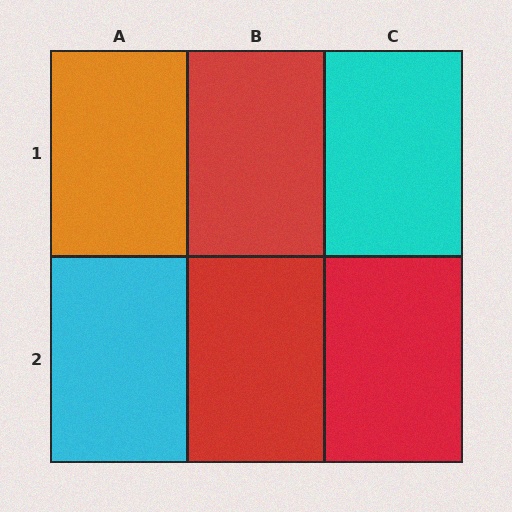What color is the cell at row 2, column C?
Red.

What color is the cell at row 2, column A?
Cyan.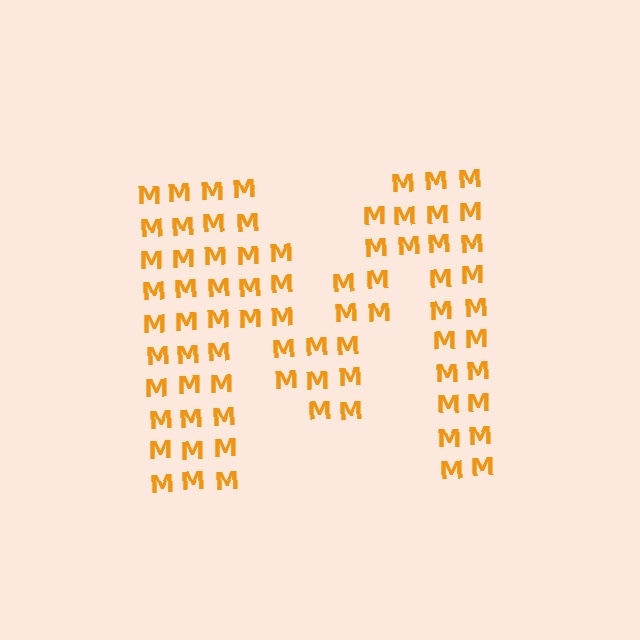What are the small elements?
The small elements are letter M's.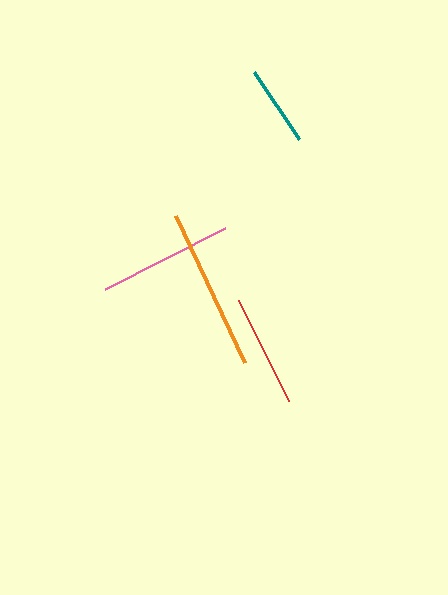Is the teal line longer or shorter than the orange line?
The orange line is longer than the teal line.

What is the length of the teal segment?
The teal segment is approximately 81 pixels long.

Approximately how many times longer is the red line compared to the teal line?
The red line is approximately 1.4 times the length of the teal line.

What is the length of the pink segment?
The pink segment is approximately 135 pixels long.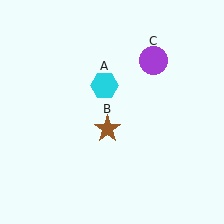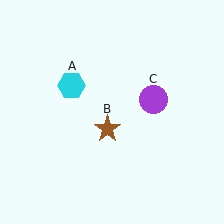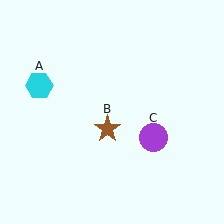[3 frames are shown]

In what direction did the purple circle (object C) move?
The purple circle (object C) moved down.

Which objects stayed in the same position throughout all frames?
Brown star (object B) remained stationary.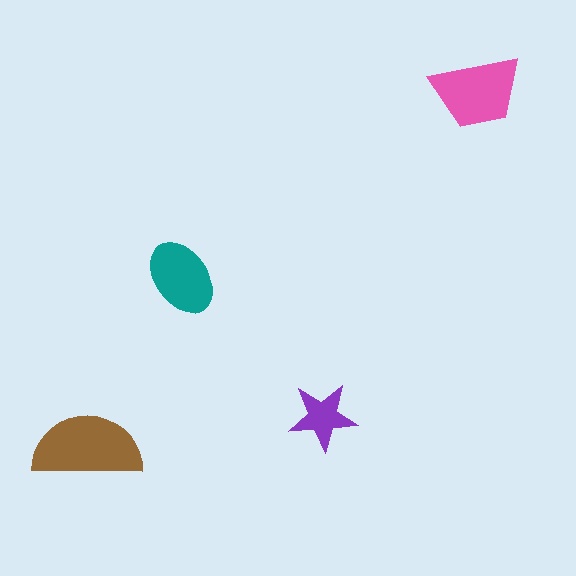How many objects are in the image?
There are 4 objects in the image.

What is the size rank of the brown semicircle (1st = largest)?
1st.